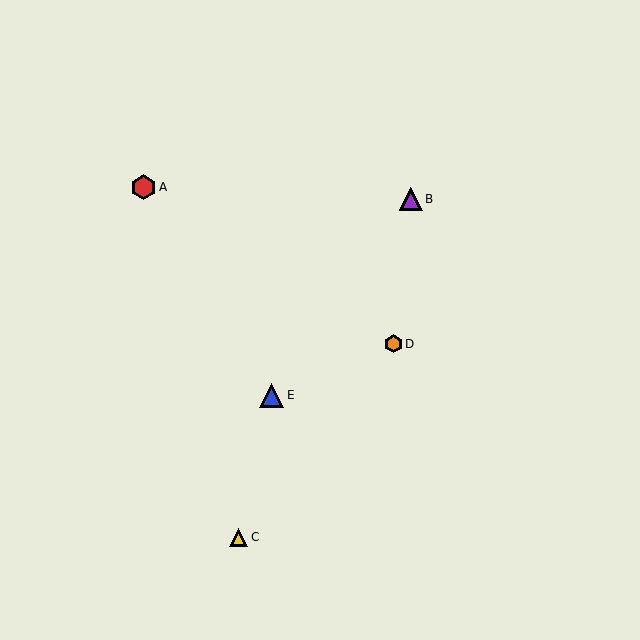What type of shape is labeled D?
Shape D is an orange hexagon.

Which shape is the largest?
The red hexagon (labeled A) is the largest.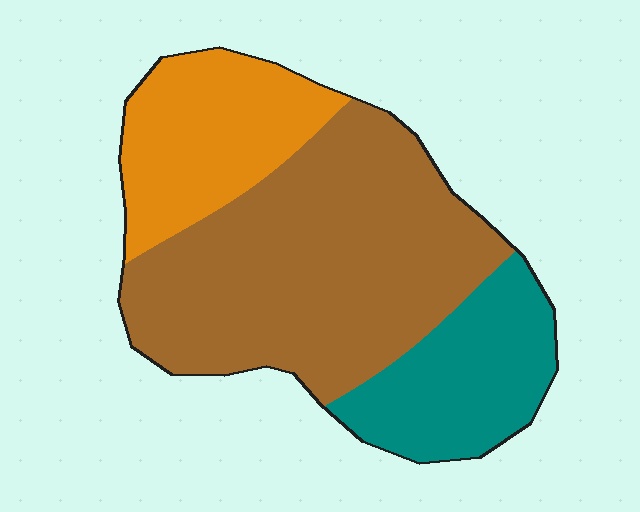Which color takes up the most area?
Brown, at roughly 55%.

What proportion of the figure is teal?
Teal takes up about one fifth (1/5) of the figure.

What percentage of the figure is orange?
Orange covers 23% of the figure.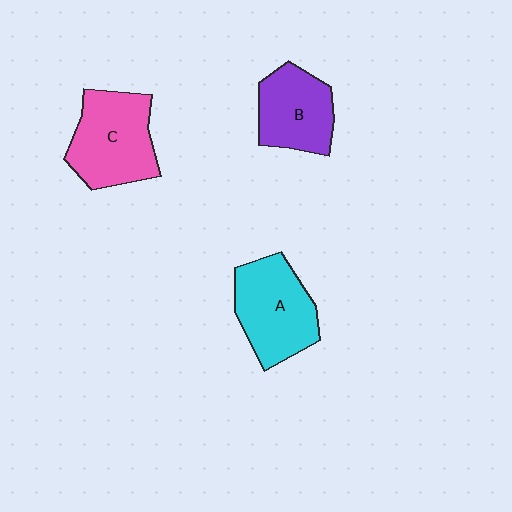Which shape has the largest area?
Shape C (pink).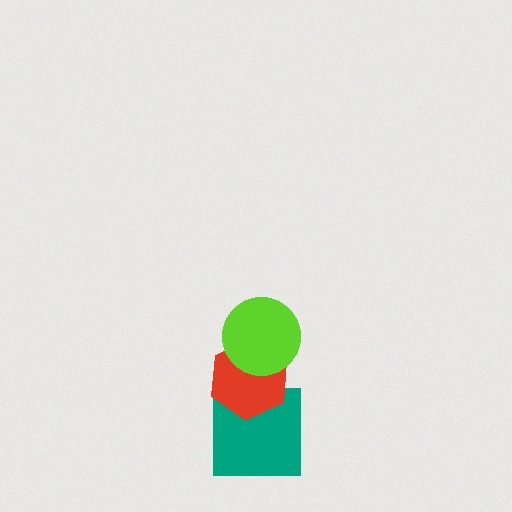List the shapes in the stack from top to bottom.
From top to bottom: the lime circle, the red hexagon, the teal square.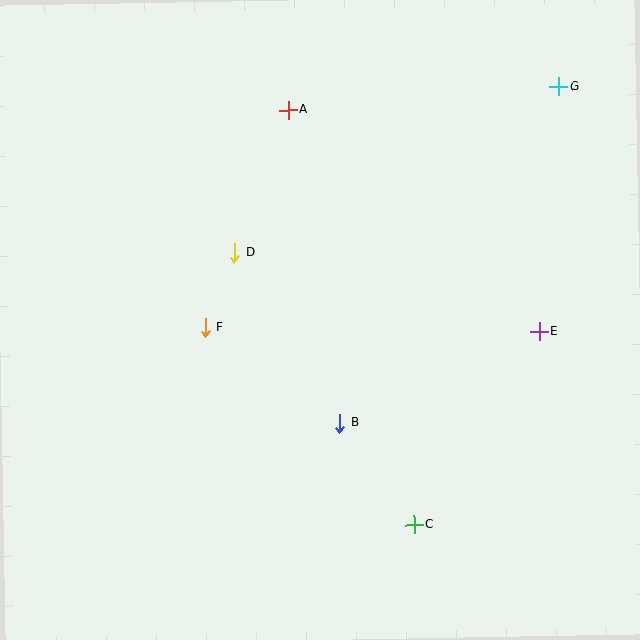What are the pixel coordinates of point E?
Point E is at (540, 331).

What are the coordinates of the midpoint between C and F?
The midpoint between C and F is at (310, 426).